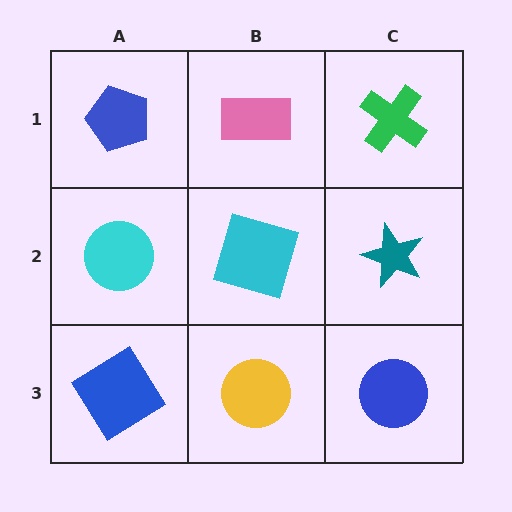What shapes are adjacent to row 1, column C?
A teal star (row 2, column C), a pink rectangle (row 1, column B).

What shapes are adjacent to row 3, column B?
A cyan square (row 2, column B), a blue diamond (row 3, column A), a blue circle (row 3, column C).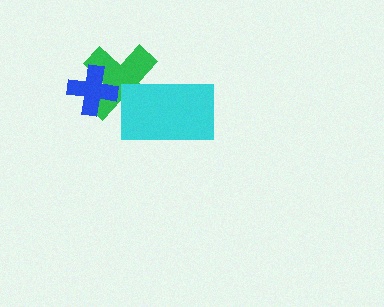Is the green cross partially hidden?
Yes, it is partially covered by another shape.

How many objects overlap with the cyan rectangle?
1 object overlaps with the cyan rectangle.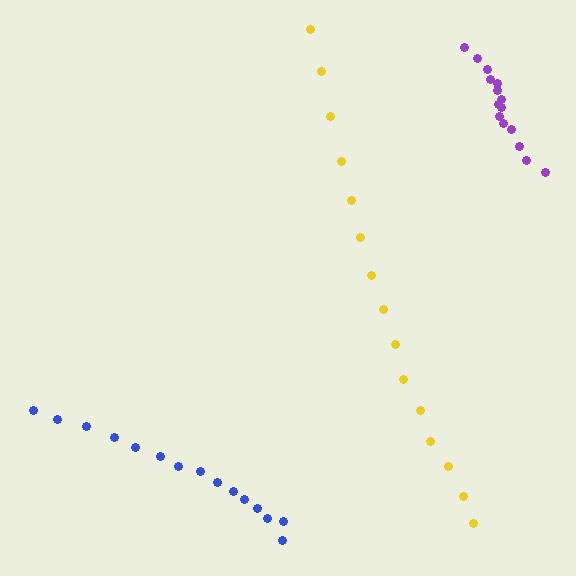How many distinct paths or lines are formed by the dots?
There are 3 distinct paths.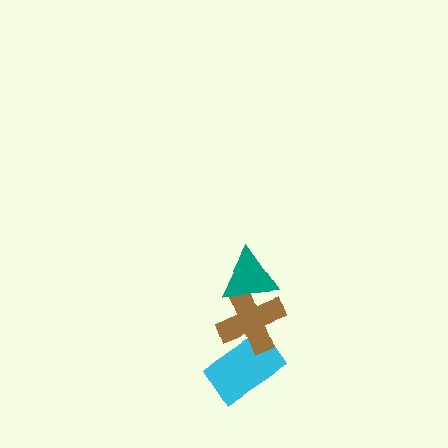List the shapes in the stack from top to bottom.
From top to bottom: the teal triangle, the brown cross, the cyan rectangle.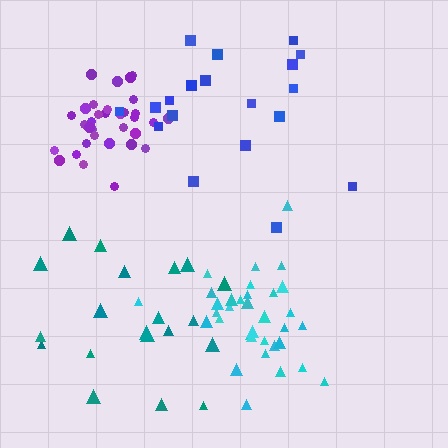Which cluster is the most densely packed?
Purple.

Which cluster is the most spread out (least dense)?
Blue.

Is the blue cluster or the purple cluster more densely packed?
Purple.